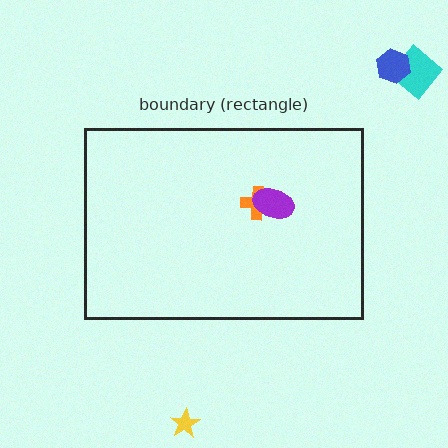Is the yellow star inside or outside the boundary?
Outside.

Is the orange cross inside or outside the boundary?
Inside.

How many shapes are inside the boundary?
2 inside, 3 outside.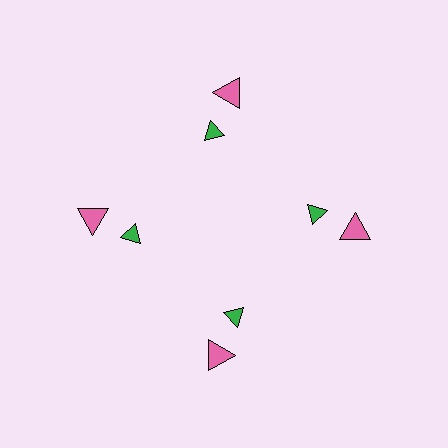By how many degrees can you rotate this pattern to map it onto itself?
The pattern maps onto itself every 90 degrees of rotation.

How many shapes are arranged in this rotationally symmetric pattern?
There are 8 shapes, arranged in 4 groups of 2.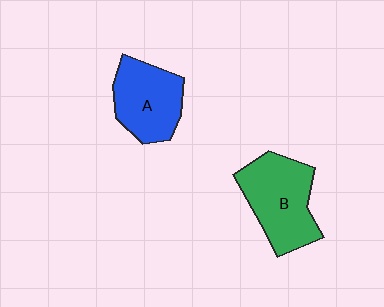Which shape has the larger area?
Shape B (green).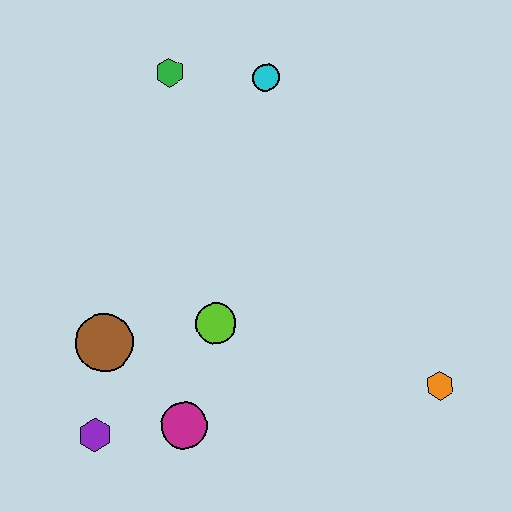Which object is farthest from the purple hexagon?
The cyan circle is farthest from the purple hexagon.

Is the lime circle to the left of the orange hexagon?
Yes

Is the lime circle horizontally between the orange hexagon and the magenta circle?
Yes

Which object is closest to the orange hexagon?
The lime circle is closest to the orange hexagon.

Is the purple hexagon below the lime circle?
Yes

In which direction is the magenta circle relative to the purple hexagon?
The magenta circle is to the right of the purple hexagon.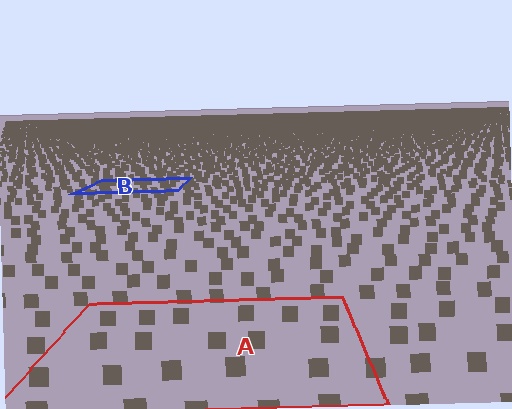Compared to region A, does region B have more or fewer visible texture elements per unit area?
Region B has more texture elements per unit area — they are packed more densely because it is farther away.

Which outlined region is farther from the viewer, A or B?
Region B is farther from the viewer — the texture elements inside it appear smaller and more densely packed.